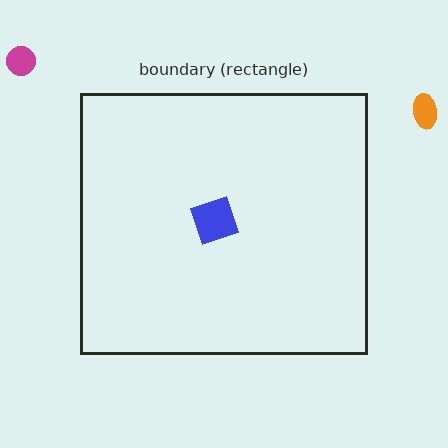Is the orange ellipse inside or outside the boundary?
Outside.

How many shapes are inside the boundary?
1 inside, 2 outside.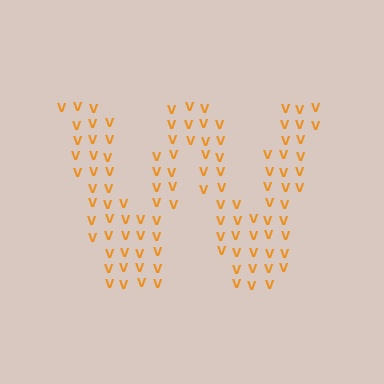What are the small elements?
The small elements are letter V's.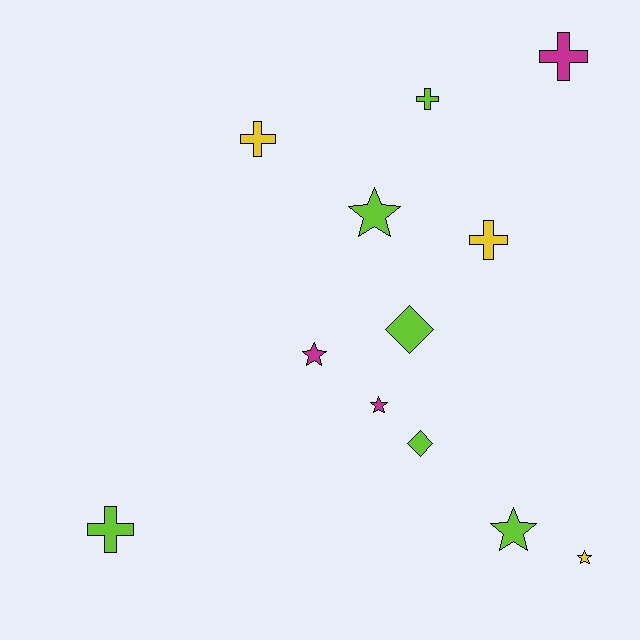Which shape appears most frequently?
Cross, with 5 objects.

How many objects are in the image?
There are 12 objects.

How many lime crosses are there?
There are 2 lime crosses.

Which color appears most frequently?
Lime, with 6 objects.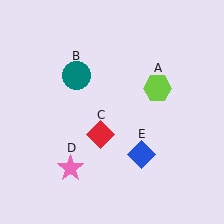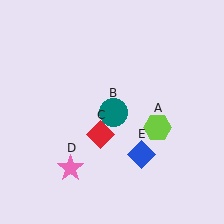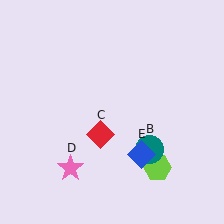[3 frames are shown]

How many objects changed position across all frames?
2 objects changed position: lime hexagon (object A), teal circle (object B).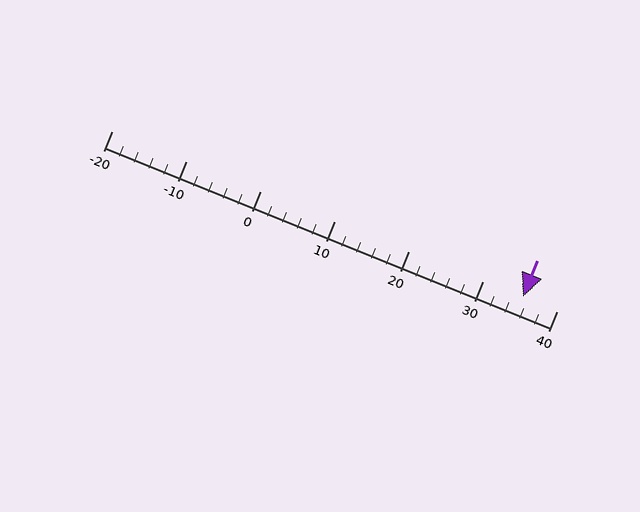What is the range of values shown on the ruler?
The ruler shows values from -20 to 40.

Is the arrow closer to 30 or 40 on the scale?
The arrow is closer to 40.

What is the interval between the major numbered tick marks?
The major tick marks are spaced 10 units apart.